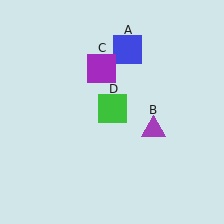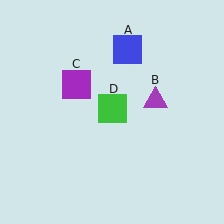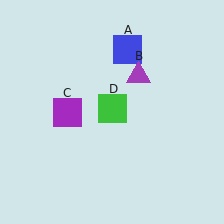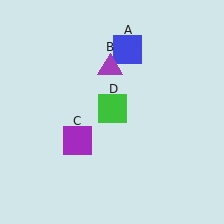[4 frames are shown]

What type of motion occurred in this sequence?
The purple triangle (object B), purple square (object C) rotated counterclockwise around the center of the scene.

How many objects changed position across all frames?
2 objects changed position: purple triangle (object B), purple square (object C).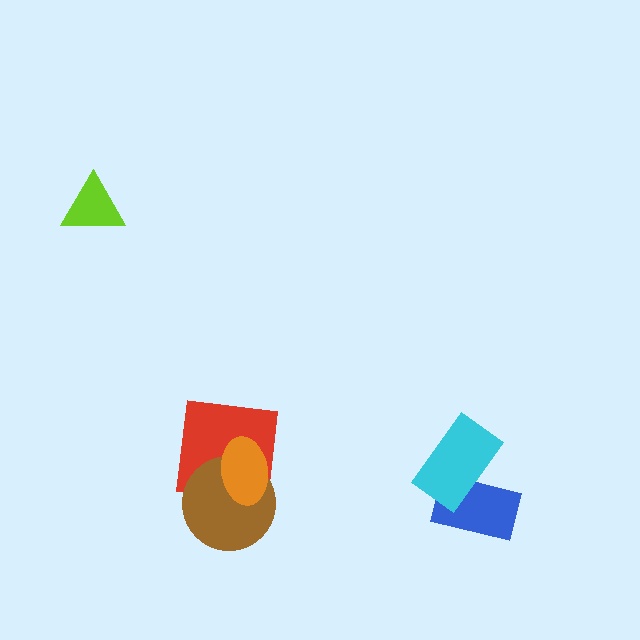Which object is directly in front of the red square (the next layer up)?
The brown circle is directly in front of the red square.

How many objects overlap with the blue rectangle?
1 object overlaps with the blue rectangle.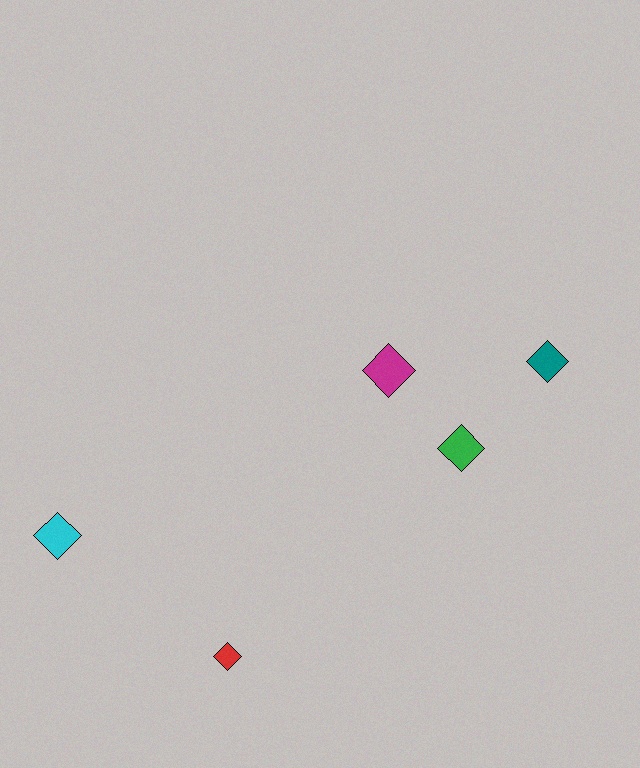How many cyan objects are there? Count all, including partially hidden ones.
There is 1 cyan object.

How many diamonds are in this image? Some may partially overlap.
There are 5 diamonds.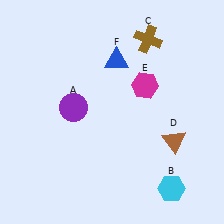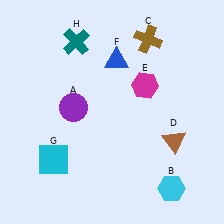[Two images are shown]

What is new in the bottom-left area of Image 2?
A cyan square (G) was added in the bottom-left area of Image 2.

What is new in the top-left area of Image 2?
A teal cross (H) was added in the top-left area of Image 2.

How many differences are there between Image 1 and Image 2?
There are 2 differences between the two images.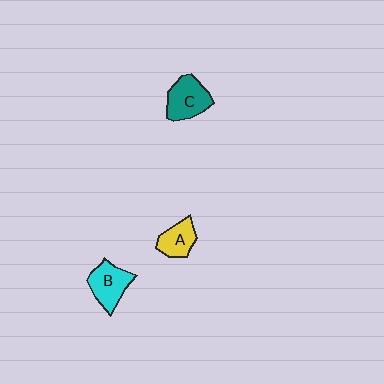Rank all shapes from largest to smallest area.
From largest to smallest: C (teal), B (cyan), A (yellow).